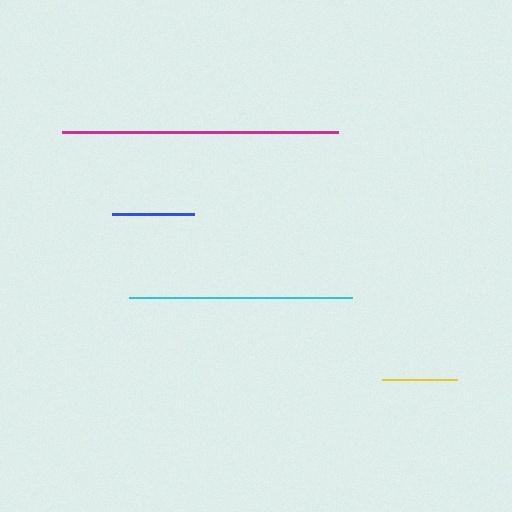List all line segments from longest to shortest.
From longest to shortest: magenta, cyan, blue, yellow.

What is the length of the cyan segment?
The cyan segment is approximately 224 pixels long.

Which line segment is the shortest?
The yellow line is the shortest at approximately 75 pixels.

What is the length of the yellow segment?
The yellow segment is approximately 75 pixels long.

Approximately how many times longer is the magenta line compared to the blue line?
The magenta line is approximately 3.4 times the length of the blue line.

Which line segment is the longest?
The magenta line is the longest at approximately 276 pixels.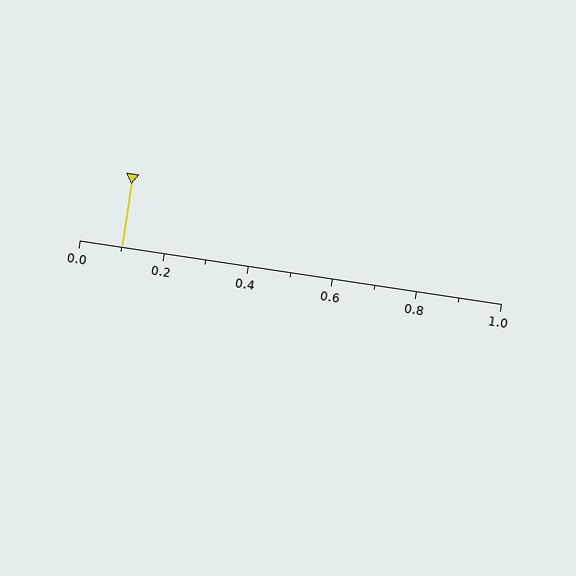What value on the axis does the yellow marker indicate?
The marker indicates approximately 0.1.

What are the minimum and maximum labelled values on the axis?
The axis runs from 0.0 to 1.0.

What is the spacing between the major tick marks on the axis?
The major ticks are spaced 0.2 apart.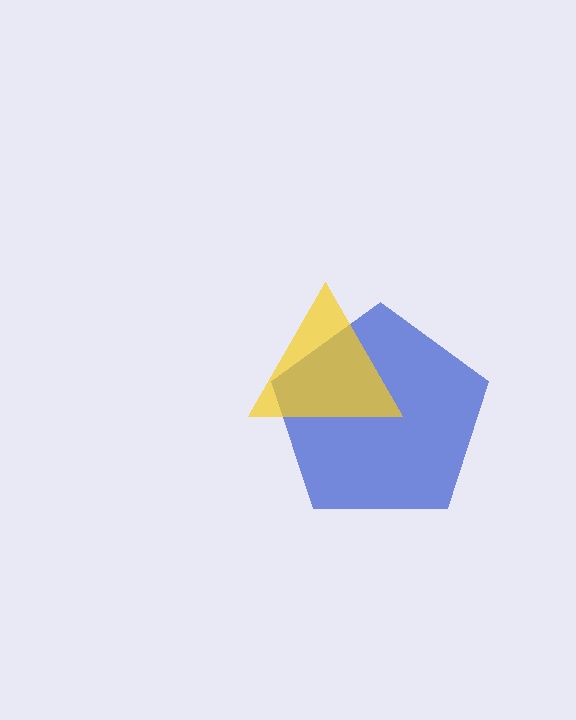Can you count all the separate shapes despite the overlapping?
Yes, there are 2 separate shapes.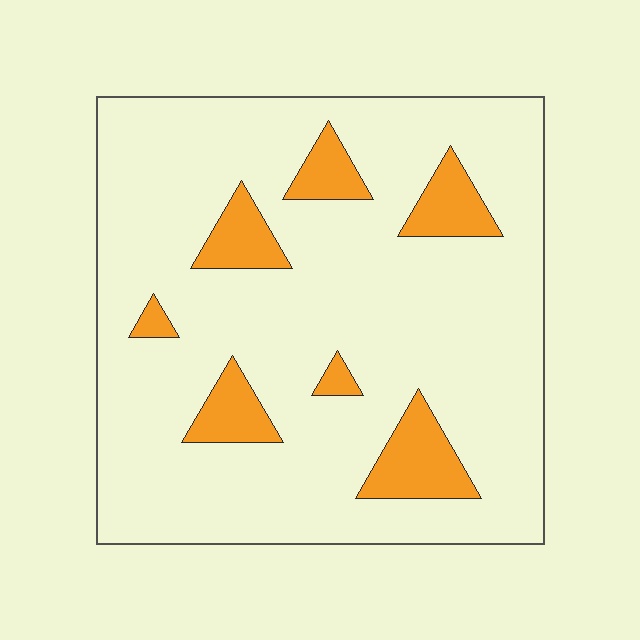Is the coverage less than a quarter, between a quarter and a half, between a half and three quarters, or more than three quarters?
Less than a quarter.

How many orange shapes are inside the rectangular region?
7.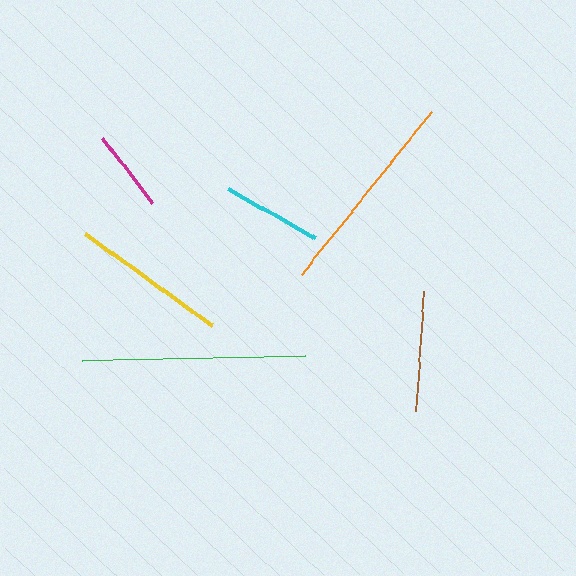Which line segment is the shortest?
The magenta line is the shortest at approximately 82 pixels.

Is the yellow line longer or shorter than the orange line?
The orange line is longer than the yellow line.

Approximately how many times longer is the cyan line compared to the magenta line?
The cyan line is approximately 1.2 times the length of the magenta line.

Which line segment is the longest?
The green line is the longest at approximately 223 pixels.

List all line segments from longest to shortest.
From longest to shortest: green, orange, yellow, brown, cyan, magenta.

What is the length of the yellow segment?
The yellow segment is approximately 156 pixels long.